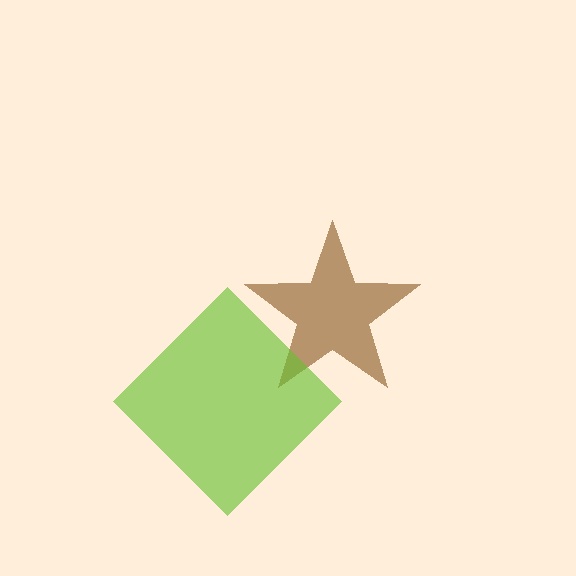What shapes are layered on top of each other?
The layered shapes are: a brown star, a lime diamond.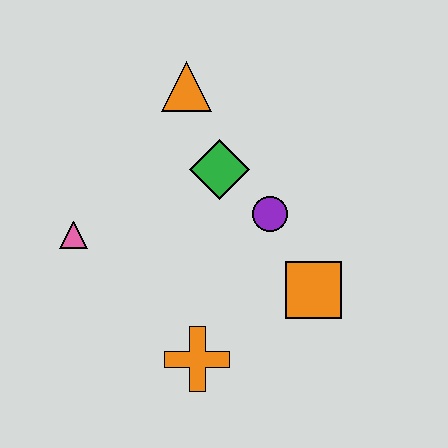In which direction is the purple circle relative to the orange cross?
The purple circle is above the orange cross.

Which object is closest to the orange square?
The purple circle is closest to the orange square.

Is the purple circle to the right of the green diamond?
Yes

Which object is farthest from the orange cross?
The orange triangle is farthest from the orange cross.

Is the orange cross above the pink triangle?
No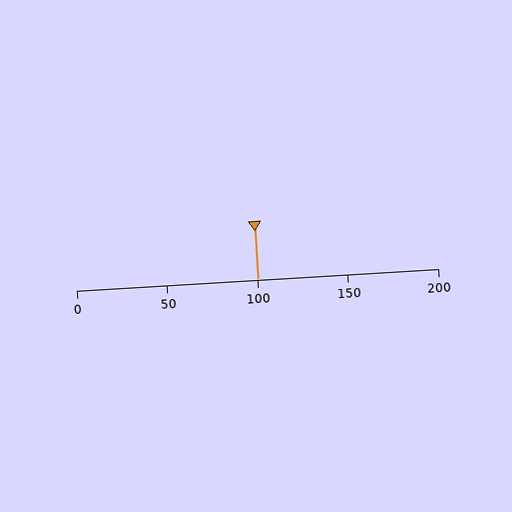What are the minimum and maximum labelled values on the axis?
The axis runs from 0 to 200.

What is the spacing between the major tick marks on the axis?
The major ticks are spaced 50 apart.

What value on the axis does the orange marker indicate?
The marker indicates approximately 100.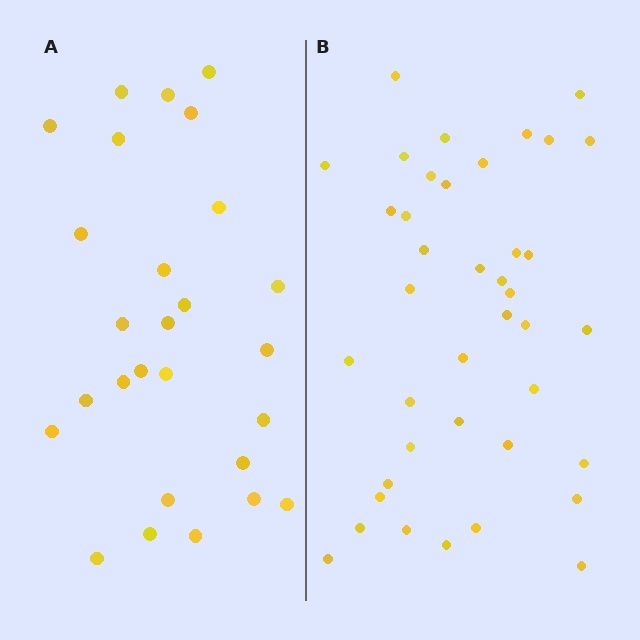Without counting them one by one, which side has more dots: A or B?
Region B (the right region) has more dots.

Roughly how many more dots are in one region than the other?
Region B has approximately 15 more dots than region A.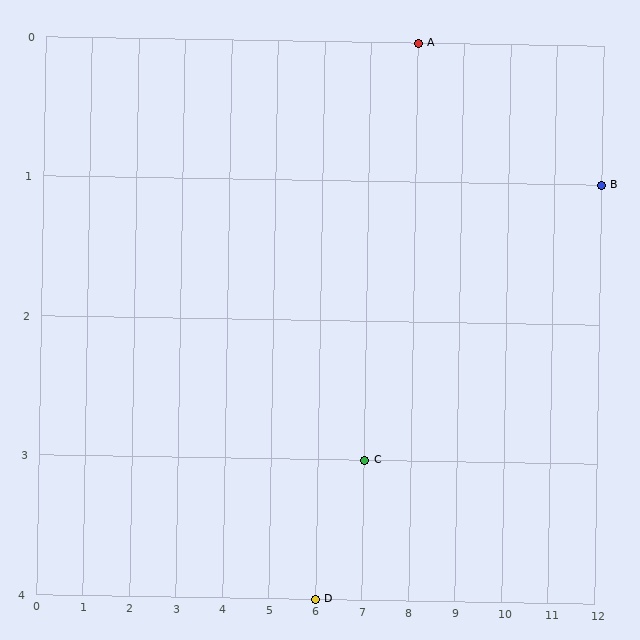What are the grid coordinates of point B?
Point B is at grid coordinates (12, 1).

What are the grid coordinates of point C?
Point C is at grid coordinates (7, 3).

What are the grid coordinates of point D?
Point D is at grid coordinates (6, 4).